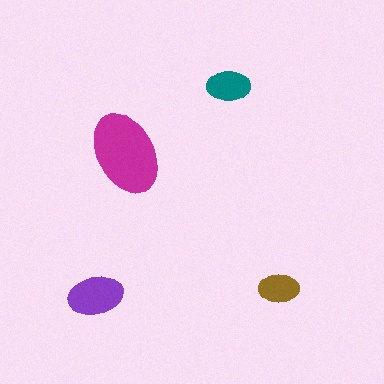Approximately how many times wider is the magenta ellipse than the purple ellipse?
About 1.5 times wider.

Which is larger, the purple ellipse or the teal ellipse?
The purple one.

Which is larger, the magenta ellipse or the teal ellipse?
The magenta one.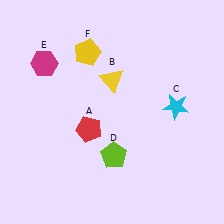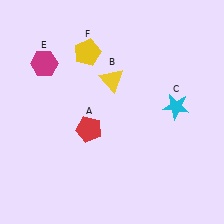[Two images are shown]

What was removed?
The lime pentagon (D) was removed in Image 2.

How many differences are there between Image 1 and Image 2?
There is 1 difference between the two images.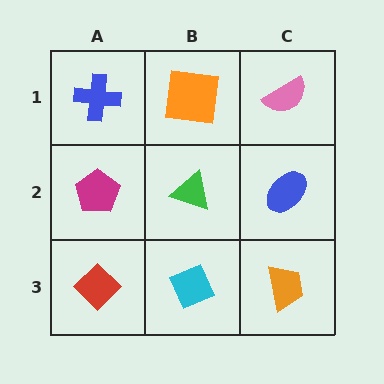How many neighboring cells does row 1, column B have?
3.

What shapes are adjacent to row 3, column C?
A blue ellipse (row 2, column C), a cyan diamond (row 3, column B).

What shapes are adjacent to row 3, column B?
A green triangle (row 2, column B), a red diamond (row 3, column A), an orange trapezoid (row 3, column C).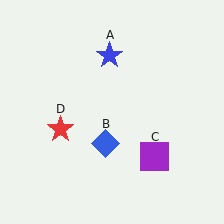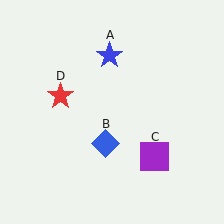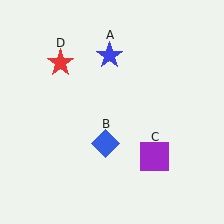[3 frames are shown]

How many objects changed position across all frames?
1 object changed position: red star (object D).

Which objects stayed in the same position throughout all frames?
Blue star (object A) and blue diamond (object B) and purple square (object C) remained stationary.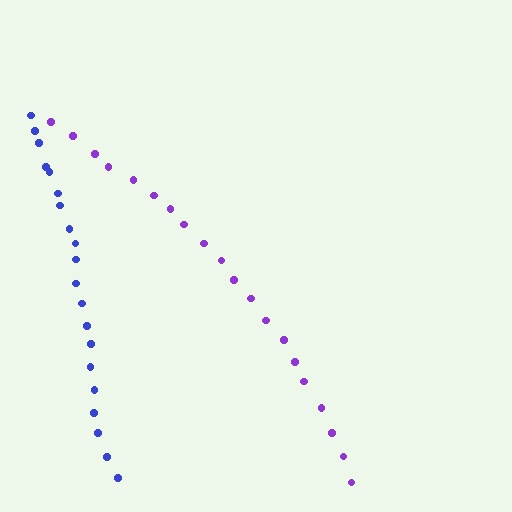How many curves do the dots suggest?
There are 2 distinct paths.